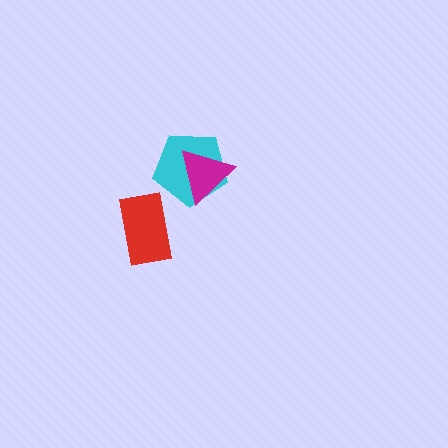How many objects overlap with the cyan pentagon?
1 object overlaps with the cyan pentagon.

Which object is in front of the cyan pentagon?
The magenta triangle is in front of the cyan pentagon.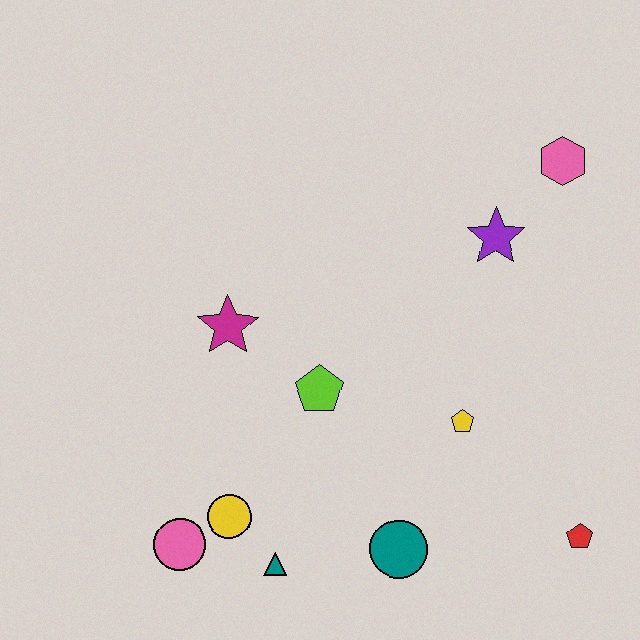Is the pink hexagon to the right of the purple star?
Yes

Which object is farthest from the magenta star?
The red pentagon is farthest from the magenta star.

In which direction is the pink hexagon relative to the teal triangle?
The pink hexagon is above the teal triangle.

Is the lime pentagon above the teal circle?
Yes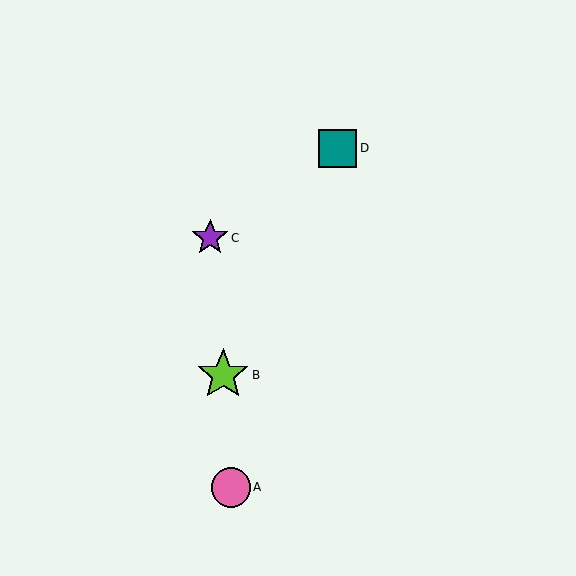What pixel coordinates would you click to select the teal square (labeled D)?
Click at (337, 148) to select the teal square D.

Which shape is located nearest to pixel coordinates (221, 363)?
The lime star (labeled B) at (223, 375) is nearest to that location.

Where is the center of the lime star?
The center of the lime star is at (223, 375).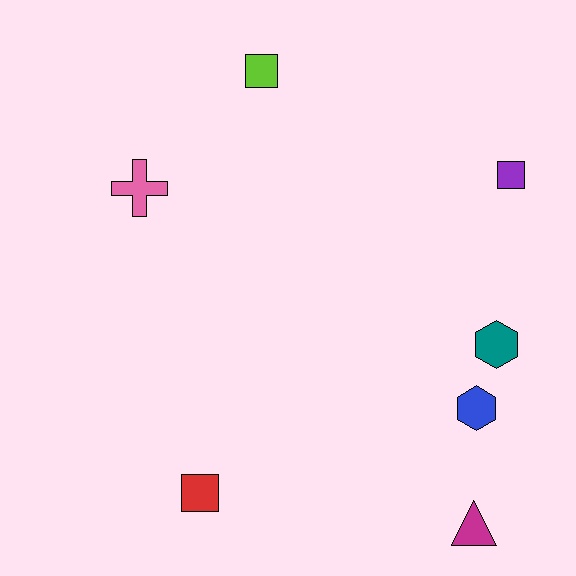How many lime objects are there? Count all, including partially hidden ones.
There is 1 lime object.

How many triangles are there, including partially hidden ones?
There is 1 triangle.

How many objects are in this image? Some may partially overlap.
There are 7 objects.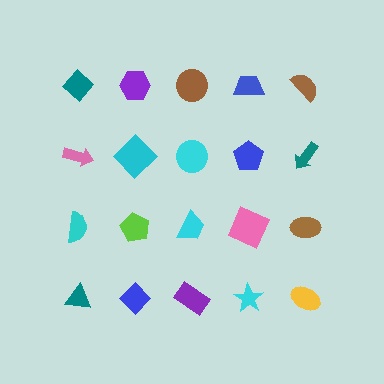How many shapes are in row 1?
5 shapes.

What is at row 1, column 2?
A purple hexagon.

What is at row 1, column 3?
A brown circle.